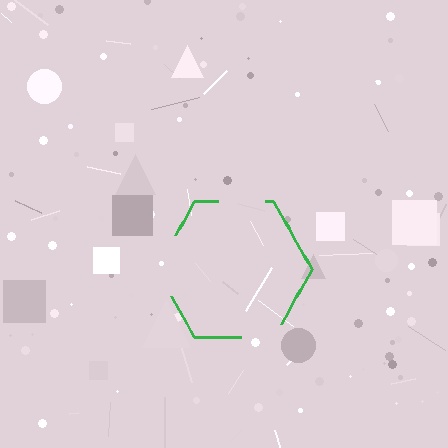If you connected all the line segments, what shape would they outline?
They would outline a hexagon.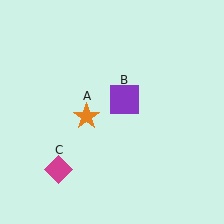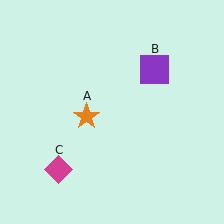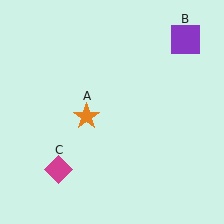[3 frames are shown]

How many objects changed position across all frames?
1 object changed position: purple square (object B).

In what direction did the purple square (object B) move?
The purple square (object B) moved up and to the right.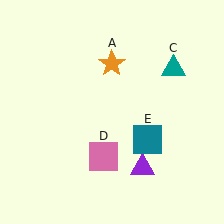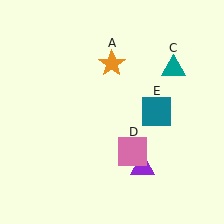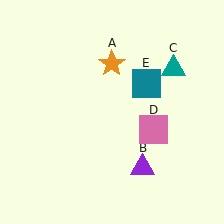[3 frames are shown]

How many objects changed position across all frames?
2 objects changed position: pink square (object D), teal square (object E).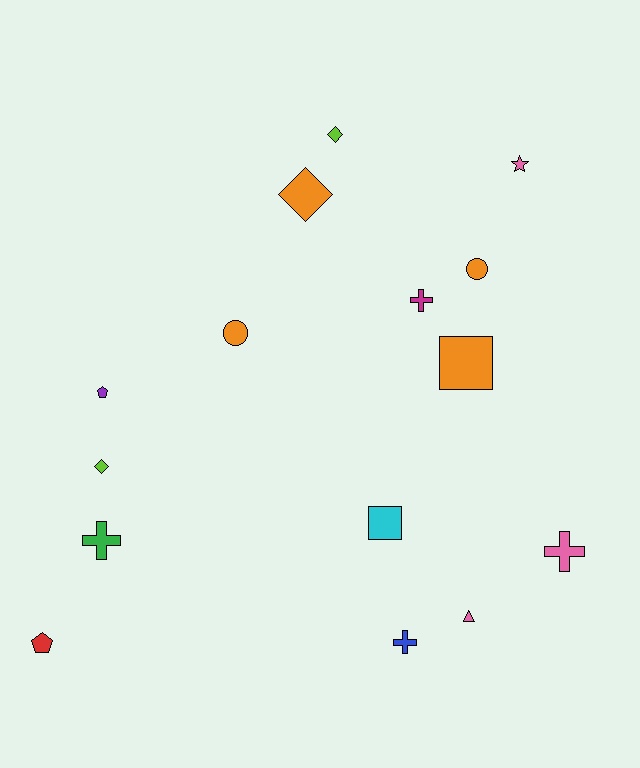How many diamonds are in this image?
There are 3 diamonds.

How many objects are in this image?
There are 15 objects.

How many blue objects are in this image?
There is 1 blue object.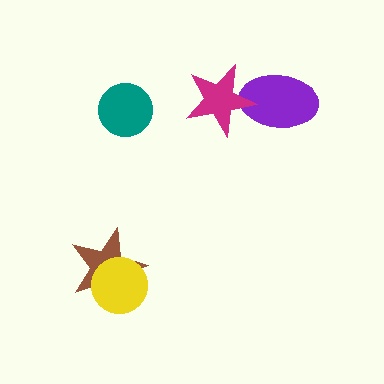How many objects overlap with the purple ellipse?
1 object overlaps with the purple ellipse.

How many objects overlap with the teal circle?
0 objects overlap with the teal circle.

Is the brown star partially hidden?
Yes, it is partially covered by another shape.